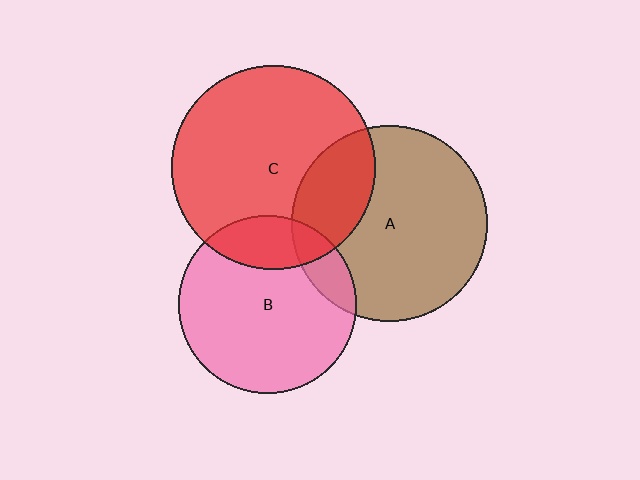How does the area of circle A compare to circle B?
Approximately 1.2 times.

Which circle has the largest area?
Circle C (red).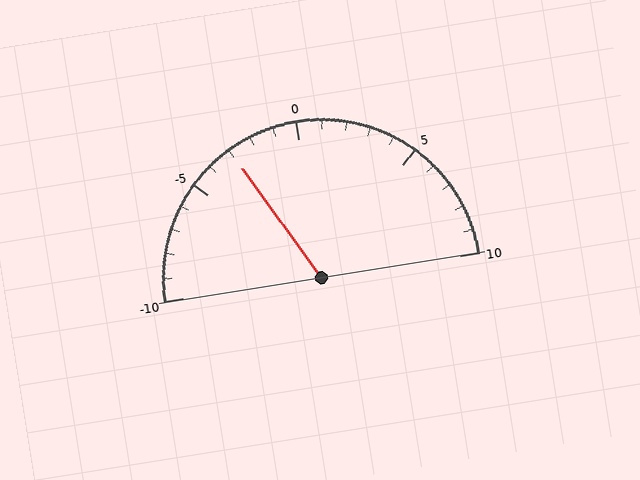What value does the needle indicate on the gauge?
The needle indicates approximately -3.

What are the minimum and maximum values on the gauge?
The gauge ranges from -10 to 10.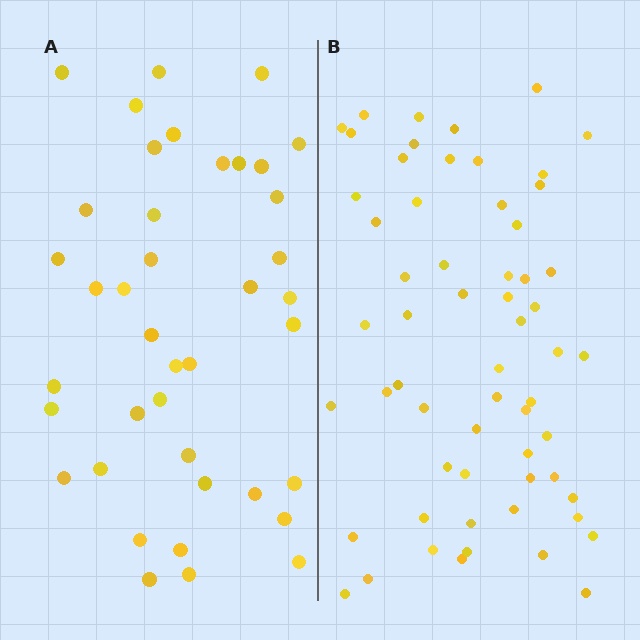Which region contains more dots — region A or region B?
Region B (the right region) has more dots.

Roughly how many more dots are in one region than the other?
Region B has approximately 20 more dots than region A.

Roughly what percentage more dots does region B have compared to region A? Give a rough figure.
About 50% more.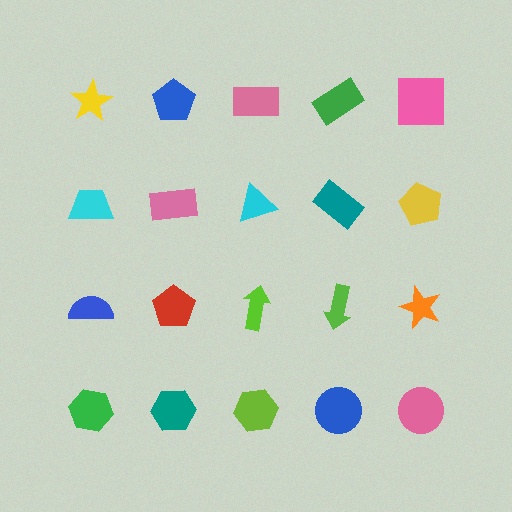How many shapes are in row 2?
5 shapes.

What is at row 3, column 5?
An orange star.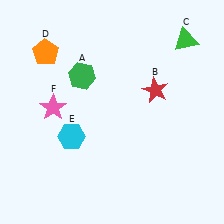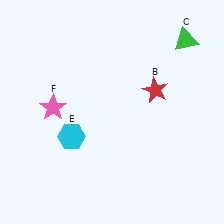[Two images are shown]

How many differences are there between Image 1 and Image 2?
There are 2 differences between the two images.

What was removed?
The green hexagon (A), the orange pentagon (D) were removed in Image 2.